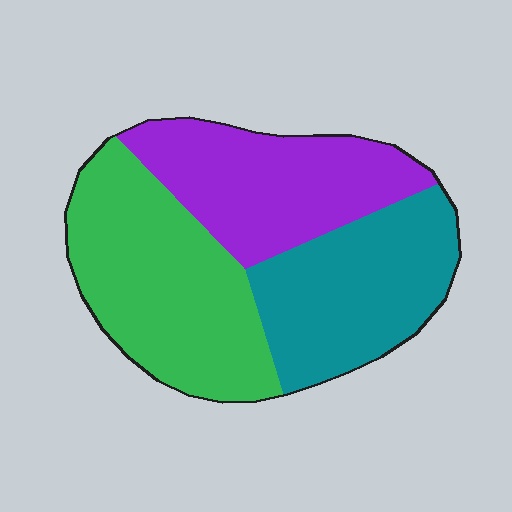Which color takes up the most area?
Green, at roughly 40%.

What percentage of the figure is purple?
Purple takes up about one third (1/3) of the figure.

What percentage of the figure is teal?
Teal covers around 30% of the figure.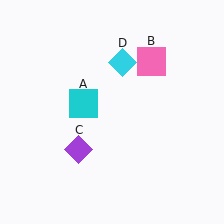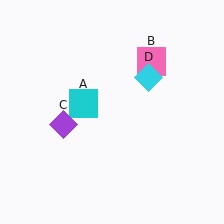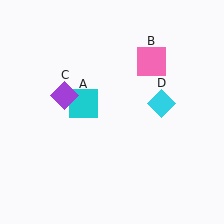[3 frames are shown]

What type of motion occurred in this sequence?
The purple diamond (object C), cyan diamond (object D) rotated clockwise around the center of the scene.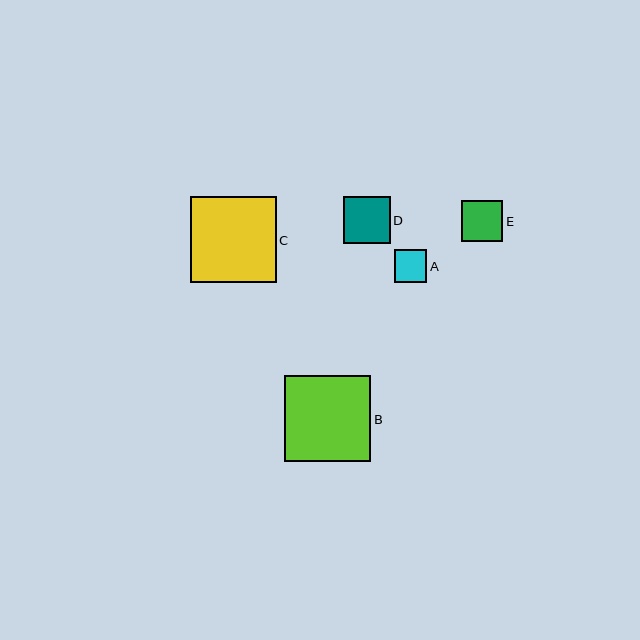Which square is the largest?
Square C is the largest with a size of approximately 86 pixels.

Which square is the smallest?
Square A is the smallest with a size of approximately 33 pixels.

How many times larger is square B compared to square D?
Square B is approximately 1.8 times the size of square D.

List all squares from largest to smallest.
From largest to smallest: C, B, D, E, A.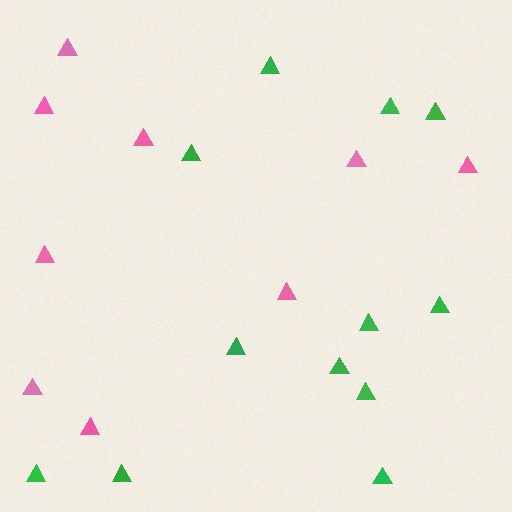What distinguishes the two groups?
There are 2 groups: one group of green triangles (12) and one group of pink triangles (9).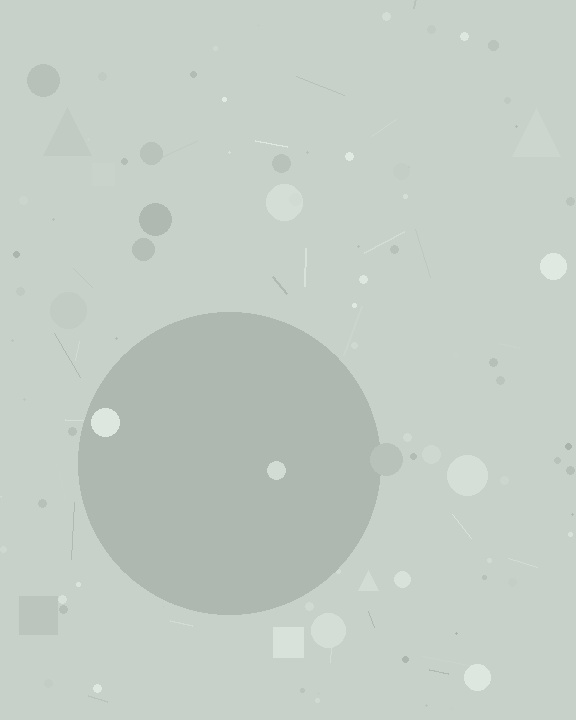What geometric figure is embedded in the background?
A circle is embedded in the background.